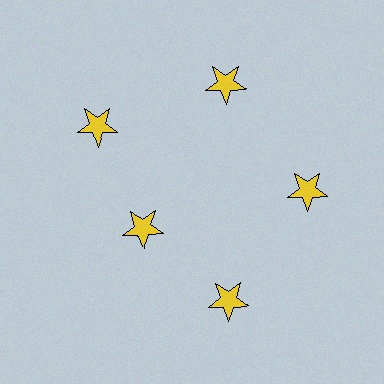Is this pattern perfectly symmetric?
No. The 5 yellow stars are arranged in a ring, but one element near the 8 o'clock position is pulled inward toward the center, breaking the 5-fold rotational symmetry.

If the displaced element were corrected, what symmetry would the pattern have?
It would have 5-fold rotational symmetry — the pattern would map onto itself every 72 degrees.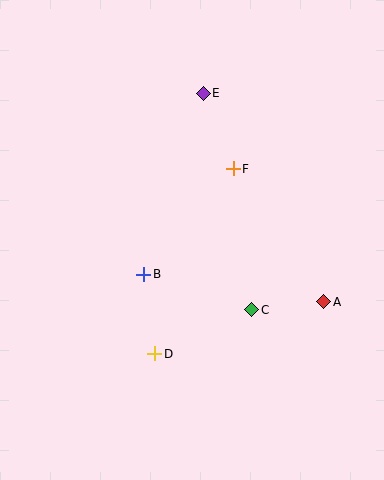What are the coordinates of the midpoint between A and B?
The midpoint between A and B is at (234, 288).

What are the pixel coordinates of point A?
Point A is at (324, 302).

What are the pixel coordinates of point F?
Point F is at (233, 169).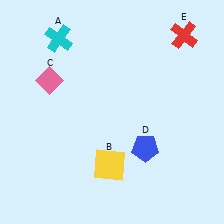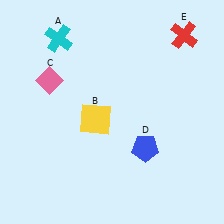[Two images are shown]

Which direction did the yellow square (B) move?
The yellow square (B) moved up.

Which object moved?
The yellow square (B) moved up.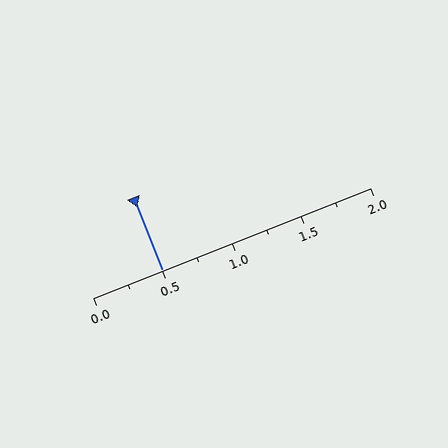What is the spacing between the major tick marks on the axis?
The major ticks are spaced 0.5 apart.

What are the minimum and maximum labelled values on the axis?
The axis runs from 0.0 to 2.0.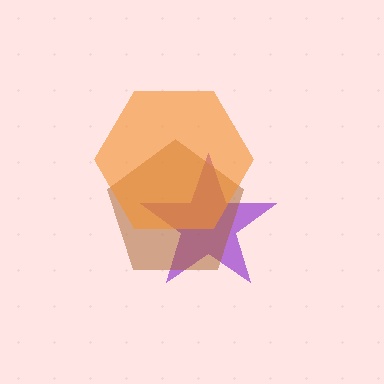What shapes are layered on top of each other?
The layered shapes are: a purple star, a brown pentagon, an orange hexagon.